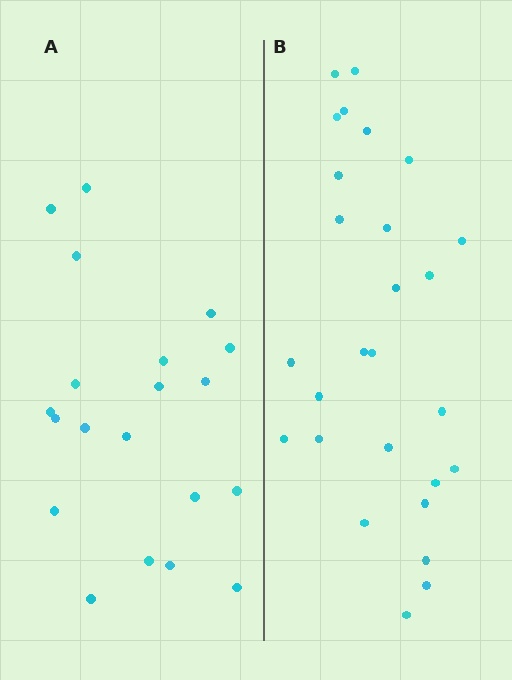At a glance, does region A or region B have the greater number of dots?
Region B (the right region) has more dots.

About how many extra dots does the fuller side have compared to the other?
Region B has roughly 8 or so more dots than region A.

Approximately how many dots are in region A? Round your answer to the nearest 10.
About 20 dots.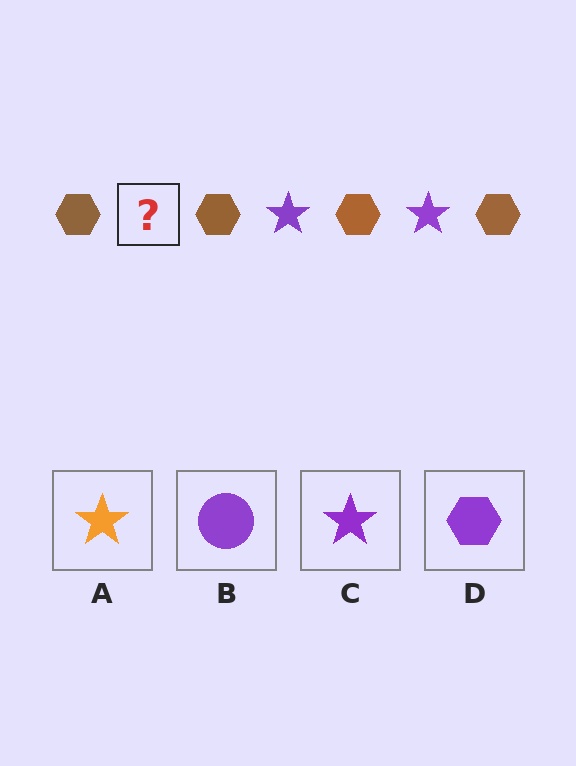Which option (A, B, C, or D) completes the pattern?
C.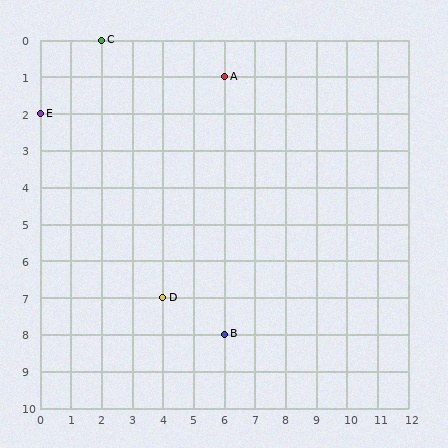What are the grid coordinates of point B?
Point B is at grid coordinates (6, 8).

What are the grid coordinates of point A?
Point A is at grid coordinates (6, 1).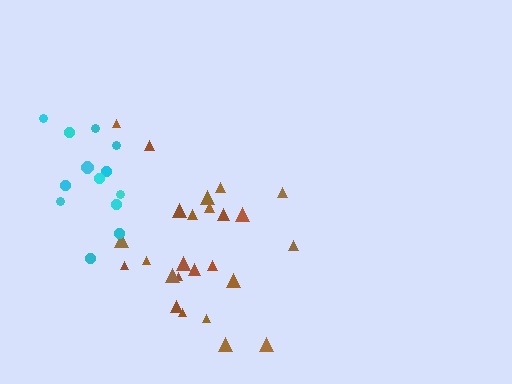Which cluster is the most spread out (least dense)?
Brown.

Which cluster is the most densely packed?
Cyan.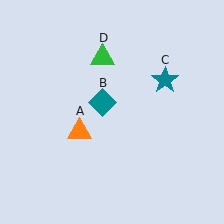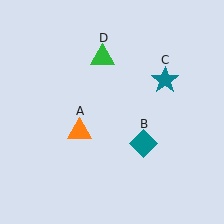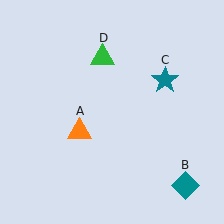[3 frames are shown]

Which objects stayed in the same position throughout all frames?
Orange triangle (object A) and teal star (object C) and green triangle (object D) remained stationary.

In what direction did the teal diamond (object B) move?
The teal diamond (object B) moved down and to the right.